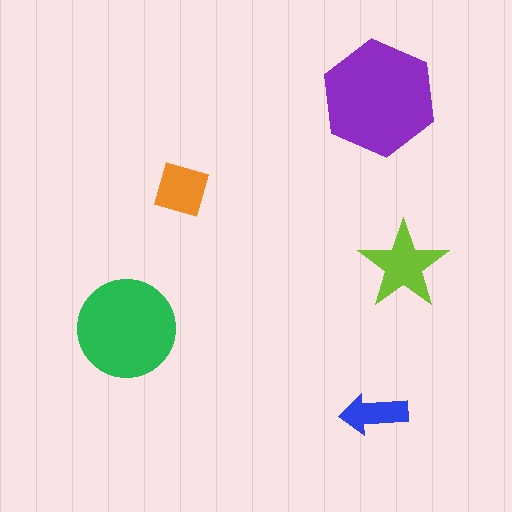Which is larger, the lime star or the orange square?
The lime star.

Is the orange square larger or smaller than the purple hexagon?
Smaller.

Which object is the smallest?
The blue arrow.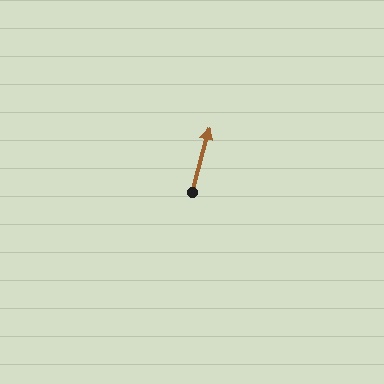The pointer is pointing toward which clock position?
Roughly 12 o'clock.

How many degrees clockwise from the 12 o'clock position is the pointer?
Approximately 15 degrees.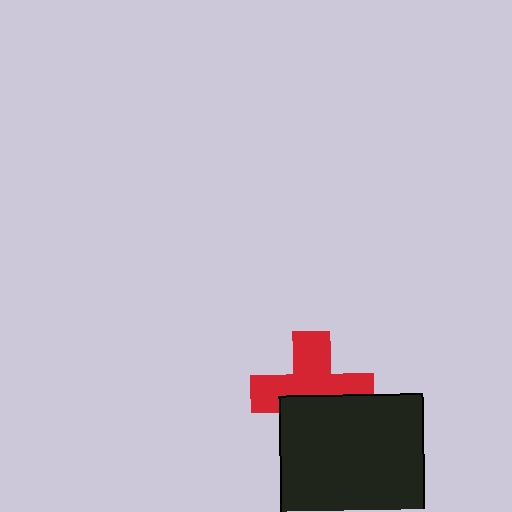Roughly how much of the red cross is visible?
About half of it is visible (roughly 58%).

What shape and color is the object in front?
The object in front is a black square.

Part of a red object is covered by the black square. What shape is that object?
It is a cross.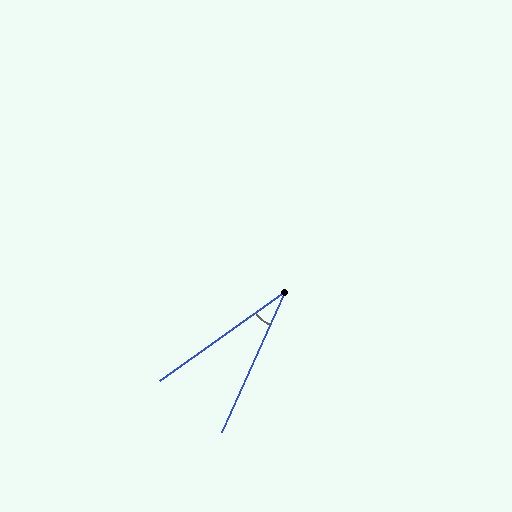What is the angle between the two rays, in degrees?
Approximately 30 degrees.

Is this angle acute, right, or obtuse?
It is acute.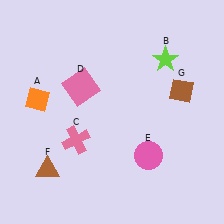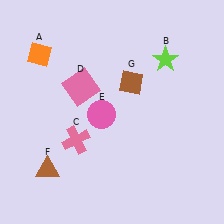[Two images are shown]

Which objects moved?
The objects that moved are: the orange diamond (A), the pink circle (E), the brown diamond (G).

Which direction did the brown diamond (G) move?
The brown diamond (G) moved left.